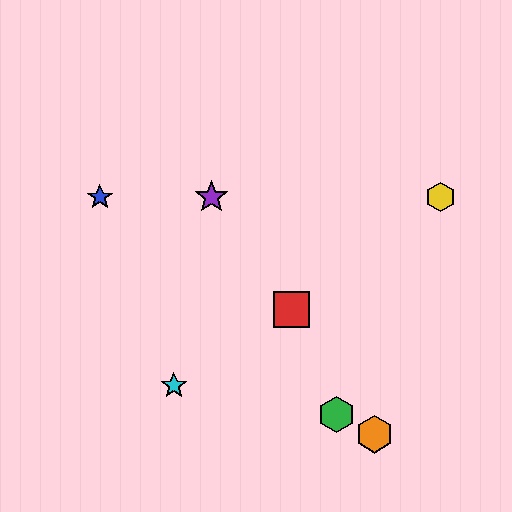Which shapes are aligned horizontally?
The blue star, the yellow hexagon, the purple star are aligned horizontally.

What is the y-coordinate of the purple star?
The purple star is at y≈197.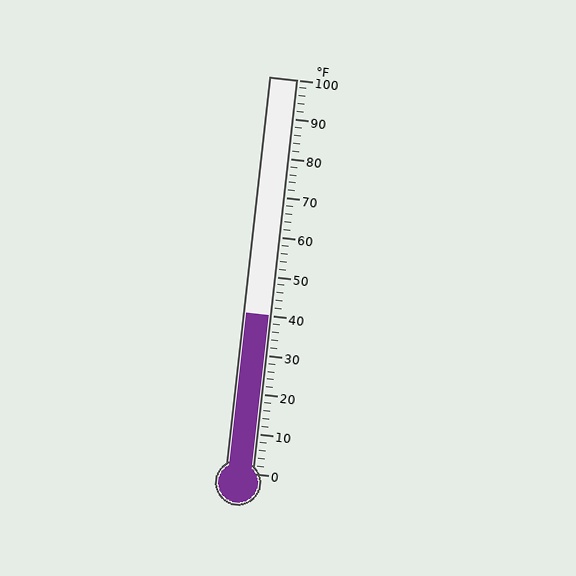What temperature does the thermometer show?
The thermometer shows approximately 40°F.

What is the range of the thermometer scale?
The thermometer scale ranges from 0°F to 100°F.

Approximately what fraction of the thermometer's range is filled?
The thermometer is filled to approximately 40% of its range.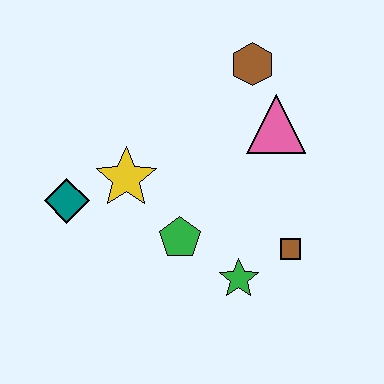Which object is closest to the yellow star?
The teal diamond is closest to the yellow star.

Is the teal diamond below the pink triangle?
Yes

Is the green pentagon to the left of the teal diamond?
No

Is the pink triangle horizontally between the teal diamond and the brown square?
Yes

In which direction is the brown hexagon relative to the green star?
The brown hexagon is above the green star.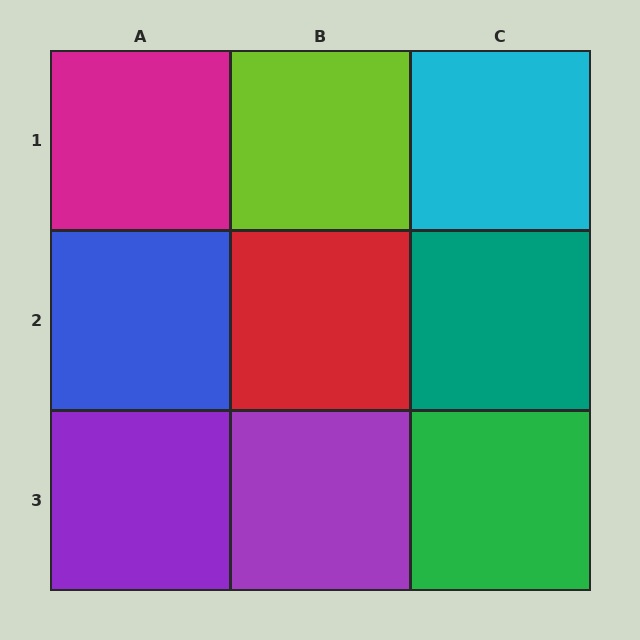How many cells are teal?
1 cell is teal.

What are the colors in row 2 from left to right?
Blue, red, teal.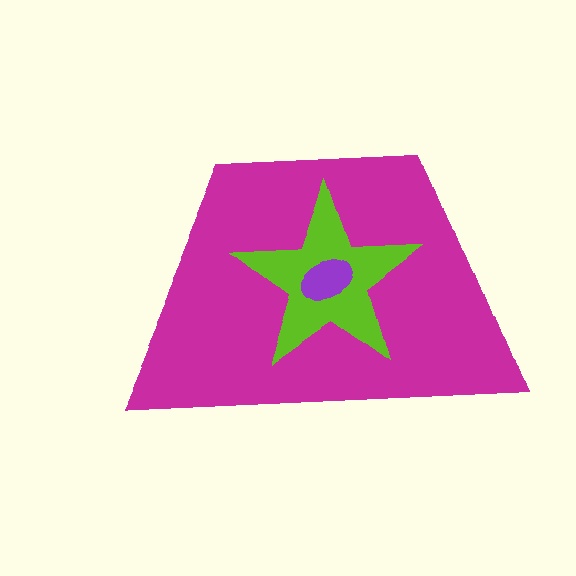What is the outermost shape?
The magenta trapezoid.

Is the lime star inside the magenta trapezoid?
Yes.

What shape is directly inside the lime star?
The purple ellipse.